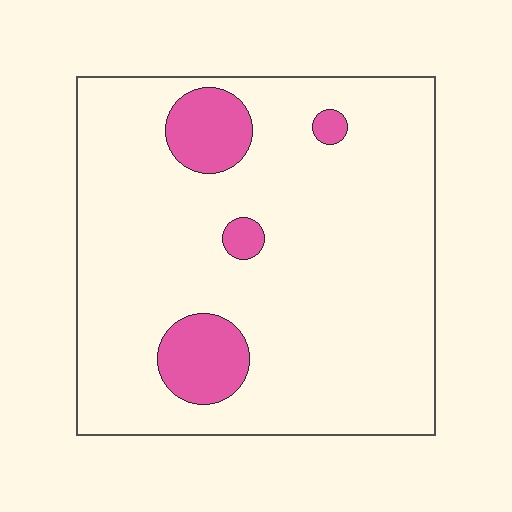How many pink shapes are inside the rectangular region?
4.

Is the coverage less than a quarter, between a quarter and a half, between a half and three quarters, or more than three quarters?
Less than a quarter.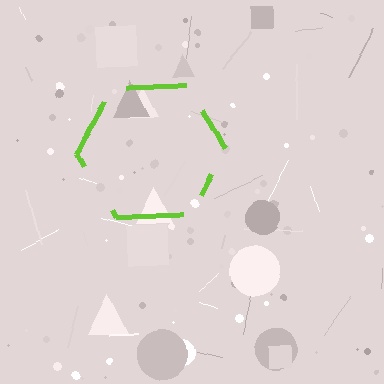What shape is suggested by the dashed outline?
The dashed outline suggests a hexagon.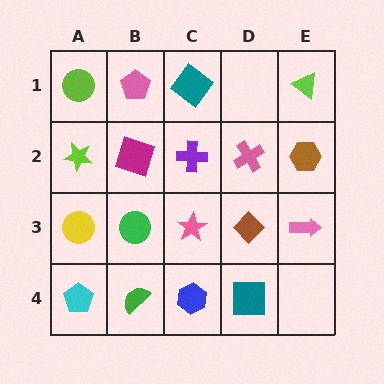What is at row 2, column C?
A purple cross.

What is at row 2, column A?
A lime star.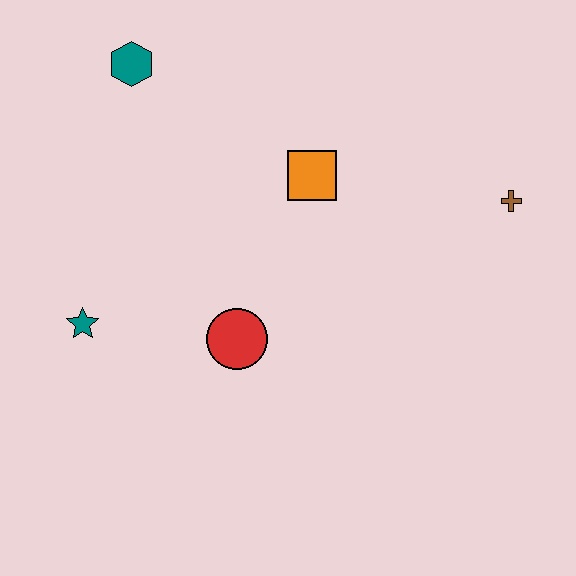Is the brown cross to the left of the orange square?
No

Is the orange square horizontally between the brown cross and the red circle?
Yes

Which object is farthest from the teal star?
The brown cross is farthest from the teal star.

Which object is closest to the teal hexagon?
The orange square is closest to the teal hexagon.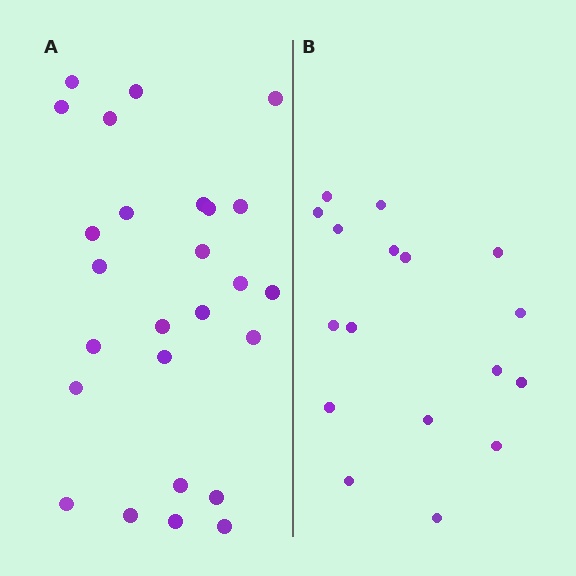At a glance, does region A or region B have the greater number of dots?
Region A (the left region) has more dots.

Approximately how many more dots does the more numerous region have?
Region A has roughly 8 or so more dots than region B.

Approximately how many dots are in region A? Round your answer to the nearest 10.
About 30 dots. (The exact count is 26, which rounds to 30.)